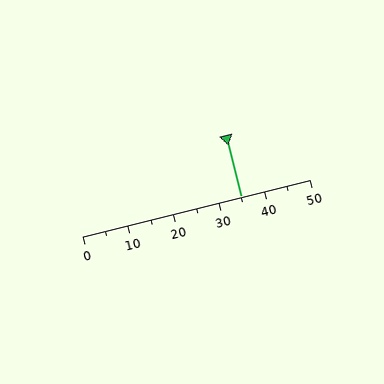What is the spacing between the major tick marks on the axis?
The major ticks are spaced 10 apart.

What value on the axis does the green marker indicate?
The marker indicates approximately 35.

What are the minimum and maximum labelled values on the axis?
The axis runs from 0 to 50.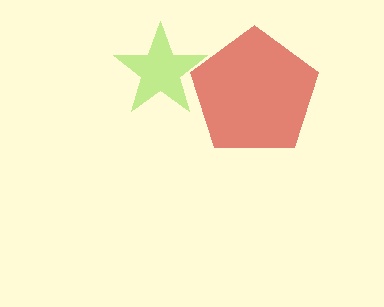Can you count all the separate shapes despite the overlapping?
Yes, there are 2 separate shapes.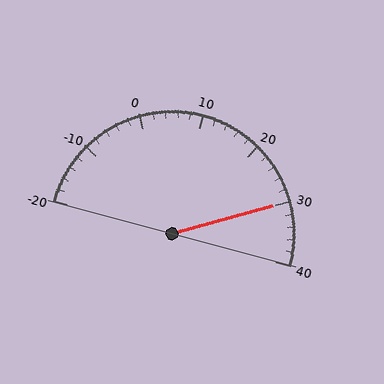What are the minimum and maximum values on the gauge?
The gauge ranges from -20 to 40.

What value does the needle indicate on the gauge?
The needle indicates approximately 30.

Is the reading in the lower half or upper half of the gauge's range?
The reading is in the upper half of the range (-20 to 40).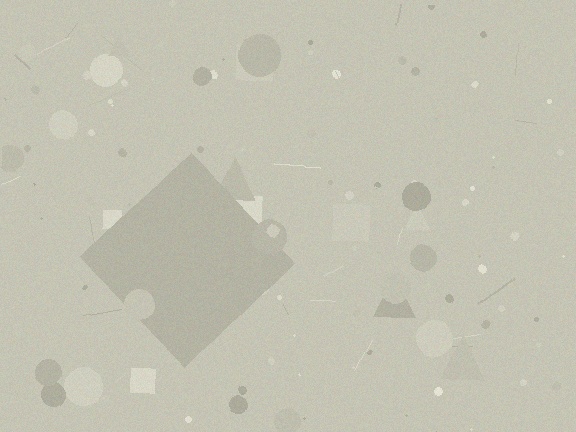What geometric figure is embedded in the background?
A diamond is embedded in the background.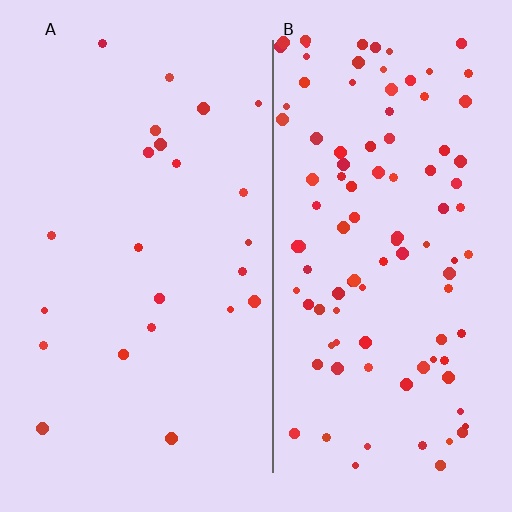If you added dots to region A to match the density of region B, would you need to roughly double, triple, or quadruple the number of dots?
Approximately quadruple.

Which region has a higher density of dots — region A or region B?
B (the right).